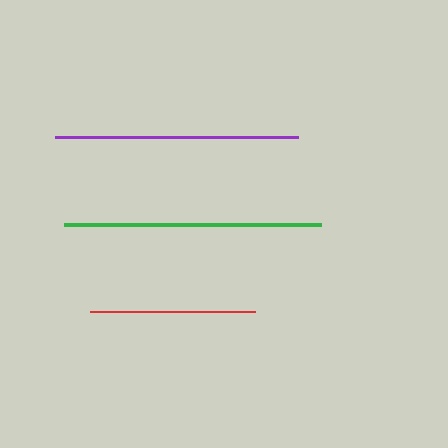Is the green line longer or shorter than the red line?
The green line is longer than the red line.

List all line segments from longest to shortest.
From longest to shortest: green, purple, red.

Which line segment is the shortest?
The red line is the shortest at approximately 165 pixels.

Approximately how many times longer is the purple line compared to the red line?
The purple line is approximately 1.5 times the length of the red line.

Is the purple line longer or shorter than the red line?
The purple line is longer than the red line.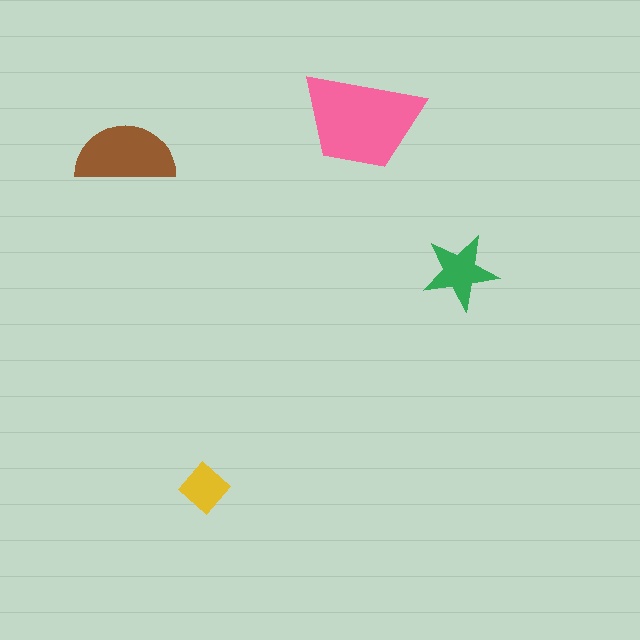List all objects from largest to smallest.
The pink trapezoid, the brown semicircle, the green star, the yellow diamond.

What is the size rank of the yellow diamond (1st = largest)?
4th.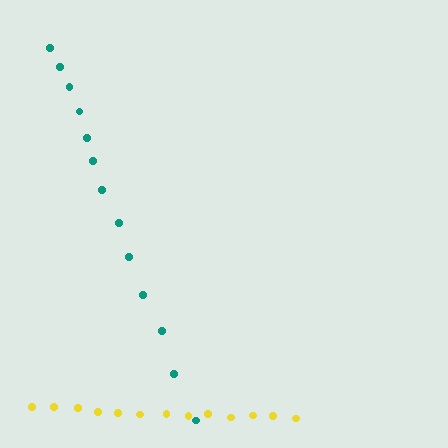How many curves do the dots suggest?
There are 2 distinct paths.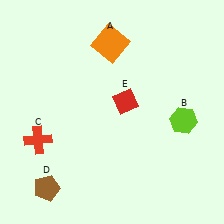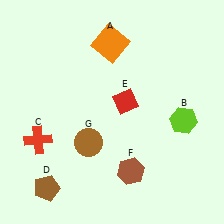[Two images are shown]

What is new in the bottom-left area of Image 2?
A brown circle (G) was added in the bottom-left area of Image 2.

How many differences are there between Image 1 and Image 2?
There are 2 differences between the two images.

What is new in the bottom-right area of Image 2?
A brown hexagon (F) was added in the bottom-right area of Image 2.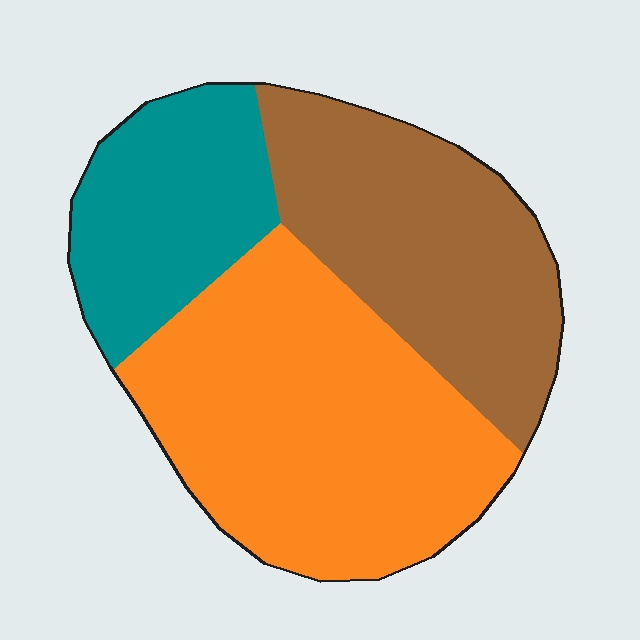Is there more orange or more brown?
Orange.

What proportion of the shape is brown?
Brown covers about 35% of the shape.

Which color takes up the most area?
Orange, at roughly 45%.